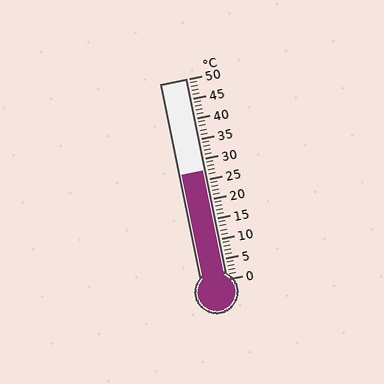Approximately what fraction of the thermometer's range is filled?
The thermometer is filled to approximately 55% of its range.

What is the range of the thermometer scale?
The thermometer scale ranges from 0°C to 50°C.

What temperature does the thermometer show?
The thermometer shows approximately 27°C.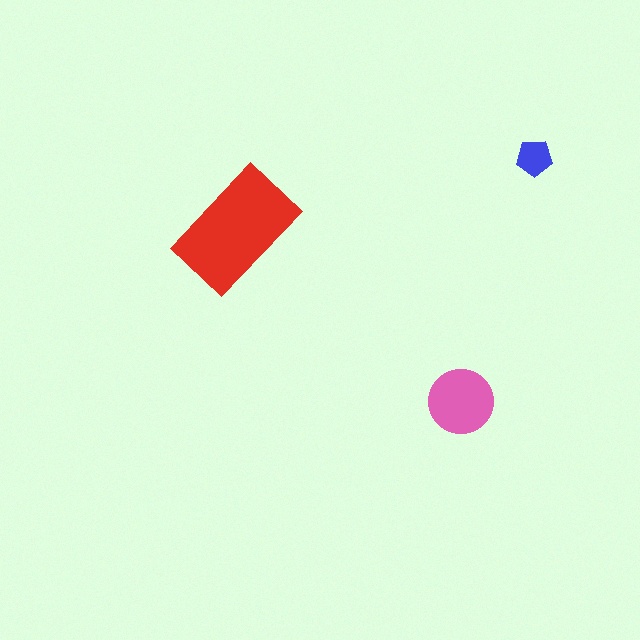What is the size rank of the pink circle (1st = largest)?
2nd.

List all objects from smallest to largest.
The blue pentagon, the pink circle, the red rectangle.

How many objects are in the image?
There are 3 objects in the image.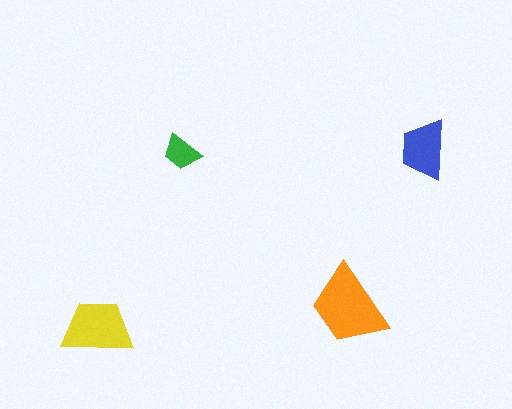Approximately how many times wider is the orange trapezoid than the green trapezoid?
About 2 times wider.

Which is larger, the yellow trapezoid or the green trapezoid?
The yellow one.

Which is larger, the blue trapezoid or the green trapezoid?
The blue one.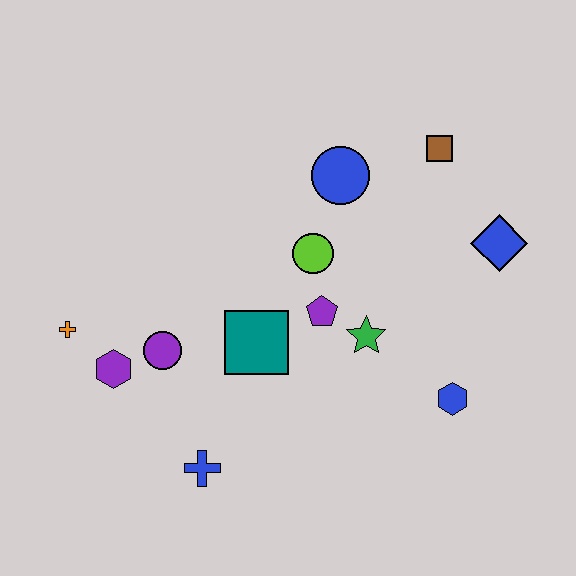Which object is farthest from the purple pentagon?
The orange cross is farthest from the purple pentagon.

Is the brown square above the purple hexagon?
Yes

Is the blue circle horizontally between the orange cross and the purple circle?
No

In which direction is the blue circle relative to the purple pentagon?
The blue circle is above the purple pentagon.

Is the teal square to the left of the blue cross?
No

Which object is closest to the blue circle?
The lime circle is closest to the blue circle.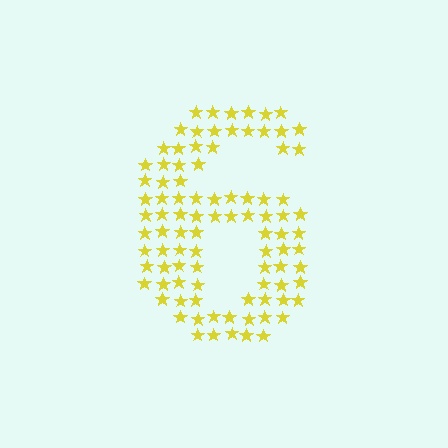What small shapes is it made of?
It is made of small stars.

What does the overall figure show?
The overall figure shows the digit 6.